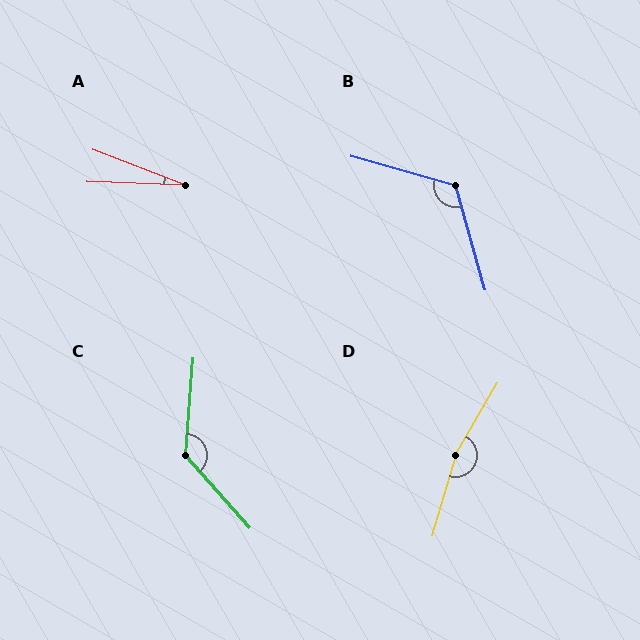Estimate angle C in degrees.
Approximately 134 degrees.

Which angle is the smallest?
A, at approximately 19 degrees.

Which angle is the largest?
D, at approximately 166 degrees.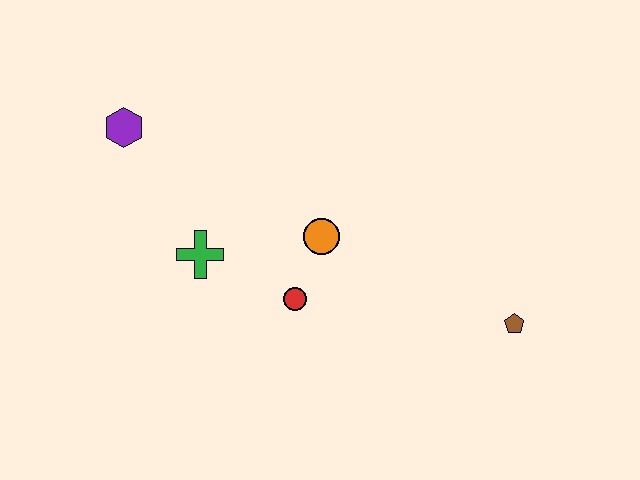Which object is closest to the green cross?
The red circle is closest to the green cross.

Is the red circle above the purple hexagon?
No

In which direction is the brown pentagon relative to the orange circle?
The brown pentagon is to the right of the orange circle.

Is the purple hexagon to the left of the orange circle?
Yes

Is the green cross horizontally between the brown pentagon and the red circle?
No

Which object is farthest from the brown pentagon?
The purple hexagon is farthest from the brown pentagon.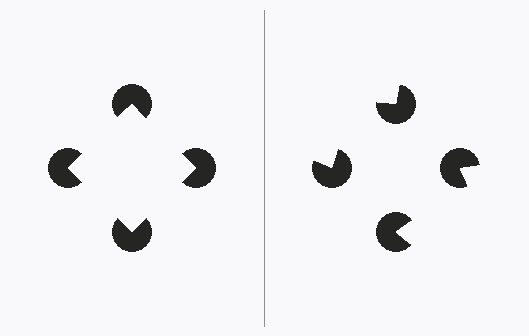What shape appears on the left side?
An illusory square.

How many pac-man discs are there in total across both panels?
8 — 4 on each side.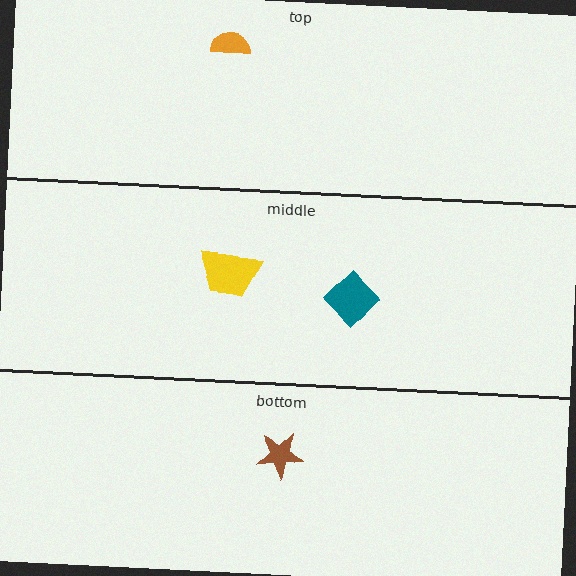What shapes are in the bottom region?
The brown star.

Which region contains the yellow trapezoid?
The middle region.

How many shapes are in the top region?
1.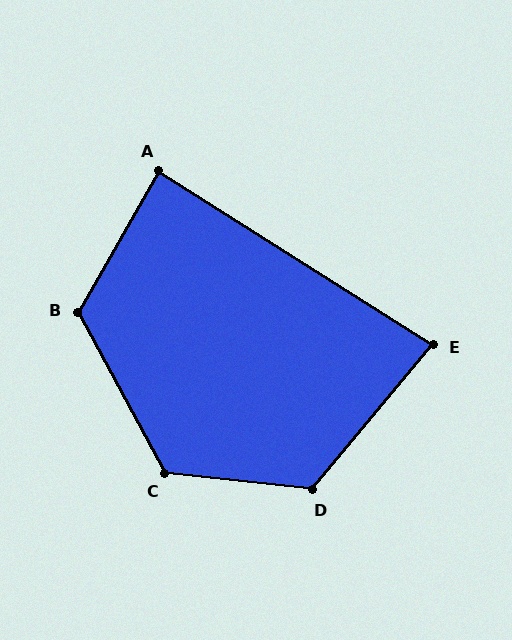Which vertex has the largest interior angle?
C, at approximately 124 degrees.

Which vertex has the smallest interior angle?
E, at approximately 83 degrees.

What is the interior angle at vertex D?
Approximately 124 degrees (obtuse).